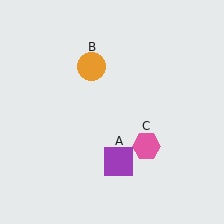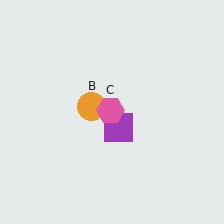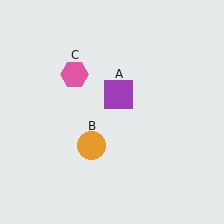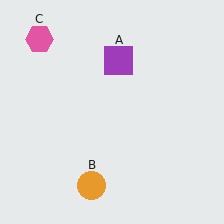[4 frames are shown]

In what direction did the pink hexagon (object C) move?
The pink hexagon (object C) moved up and to the left.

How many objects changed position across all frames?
3 objects changed position: purple square (object A), orange circle (object B), pink hexagon (object C).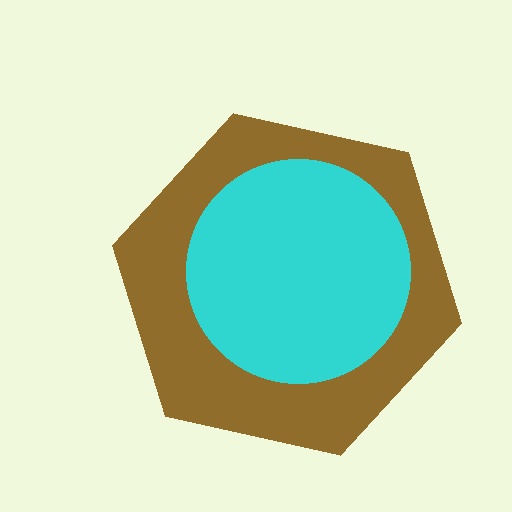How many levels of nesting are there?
2.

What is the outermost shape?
The brown hexagon.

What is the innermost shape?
The cyan circle.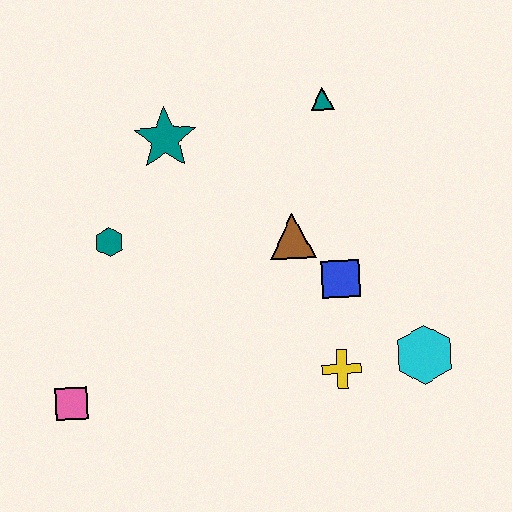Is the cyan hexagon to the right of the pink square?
Yes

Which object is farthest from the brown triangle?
The pink square is farthest from the brown triangle.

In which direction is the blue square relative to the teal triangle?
The blue square is below the teal triangle.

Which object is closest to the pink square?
The teal hexagon is closest to the pink square.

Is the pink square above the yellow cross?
No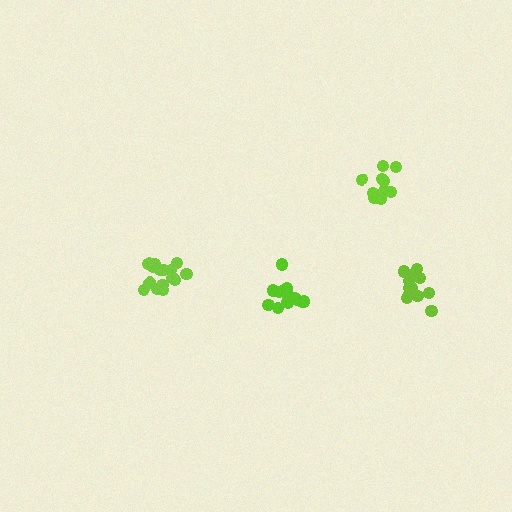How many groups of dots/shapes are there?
There are 4 groups.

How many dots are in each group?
Group 1: 13 dots, Group 2: 14 dots, Group 3: 15 dots, Group 4: 11 dots (53 total).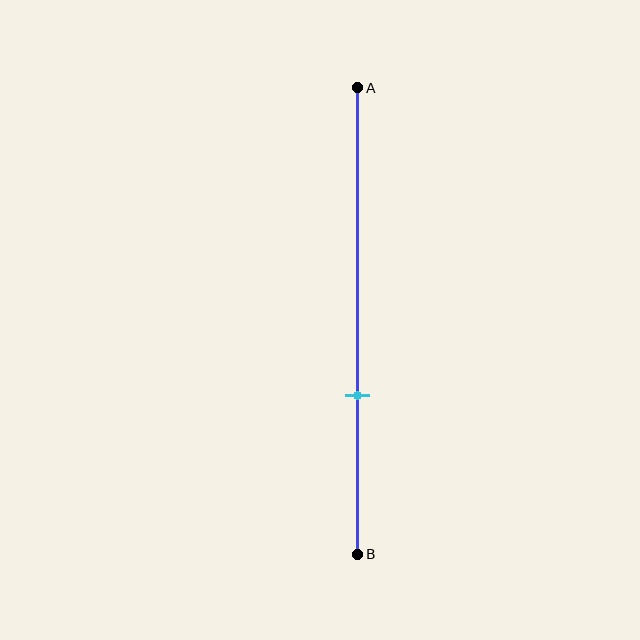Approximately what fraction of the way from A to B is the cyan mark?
The cyan mark is approximately 65% of the way from A to B.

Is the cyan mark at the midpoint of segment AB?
No, the mark is at about 65% from A, not at the 50% midpoint.